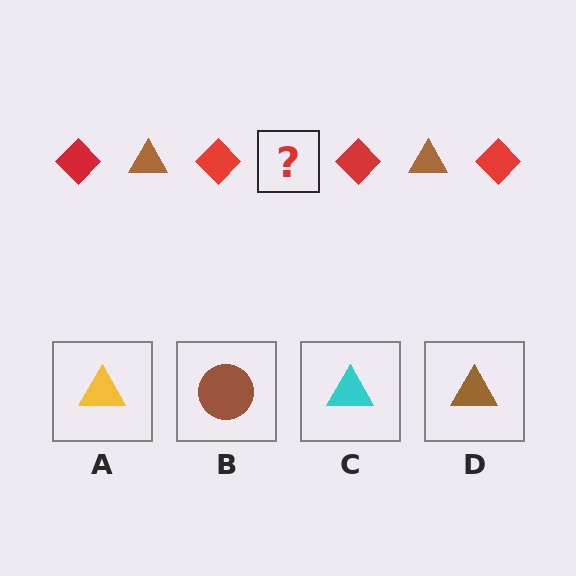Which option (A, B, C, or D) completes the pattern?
D.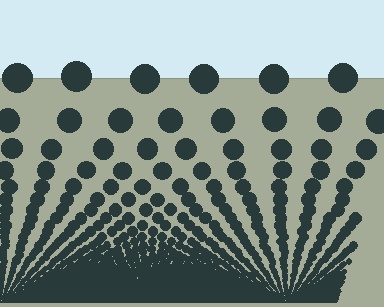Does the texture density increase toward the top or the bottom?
Density increases toward the bottom.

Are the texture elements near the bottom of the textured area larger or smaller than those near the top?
Smaller. The gradient is inverted — elements near the bottom are smaller and denser.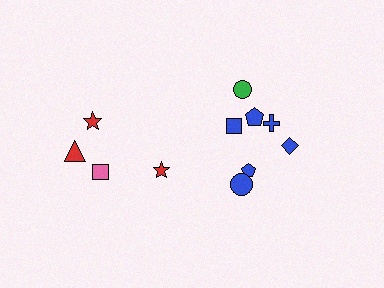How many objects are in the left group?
There are 4 objects.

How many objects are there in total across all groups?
There are 11 objects.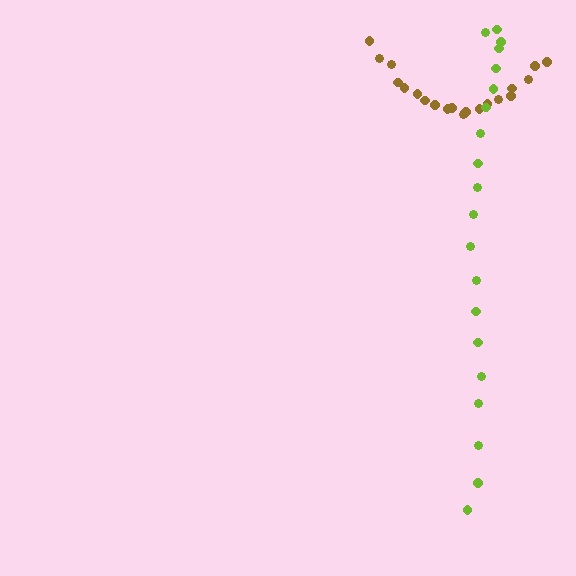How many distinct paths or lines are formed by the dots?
There are 2 distinct paths.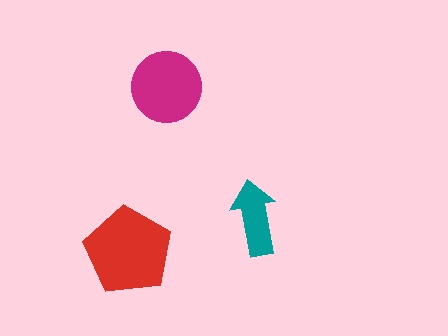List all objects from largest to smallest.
The red pentagon, the magenta circle, the teal arrow.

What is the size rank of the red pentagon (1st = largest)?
1st.